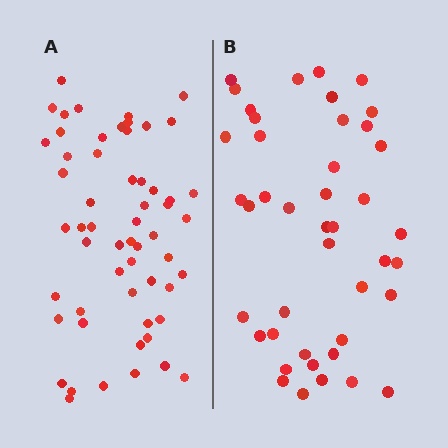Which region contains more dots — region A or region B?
Region A (the left region) has more dots.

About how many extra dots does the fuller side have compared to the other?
Region A has approximately 15 more dots than region B.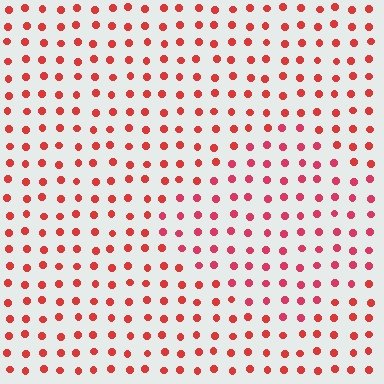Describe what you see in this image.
The image is filled with small red elements in a uniform arrangement. A diamond-shaped region is visible where the elements are tinted to a slightly different hue, forming a subtle color boundary.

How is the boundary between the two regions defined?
The boundary is defined purely by a slight shift in hue (about 16 degrees). Spacing, size, and orientation are identical on both sides.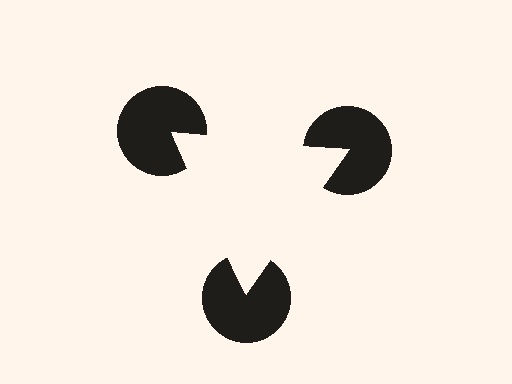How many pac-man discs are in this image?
There are 3 — one at each vertex of the illusory triangle.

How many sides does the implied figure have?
3 sides.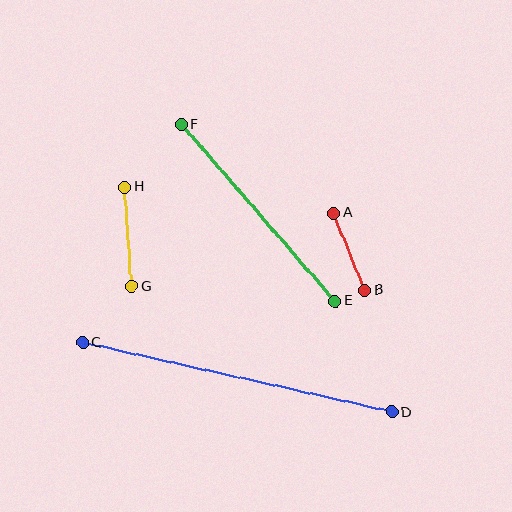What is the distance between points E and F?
The distance is approximately 234 pixels.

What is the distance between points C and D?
The distance is approximately 317 pixels.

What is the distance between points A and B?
The distance is approximately 83 pixels.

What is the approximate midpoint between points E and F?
The midpoint is at approximately (258, 213) pixels.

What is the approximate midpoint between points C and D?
The midpoint is at approximately (237, 377) pixels.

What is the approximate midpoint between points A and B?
The midpoint is at approximately (349, 252) pixels.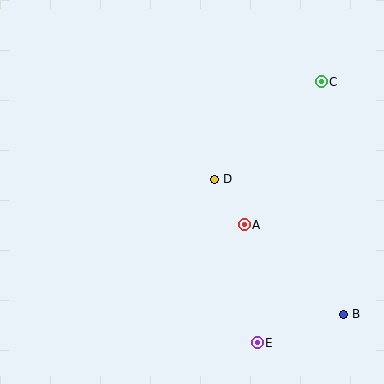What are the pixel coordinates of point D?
Point D is at (215, 179).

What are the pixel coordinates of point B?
Point B is at (344, 314).